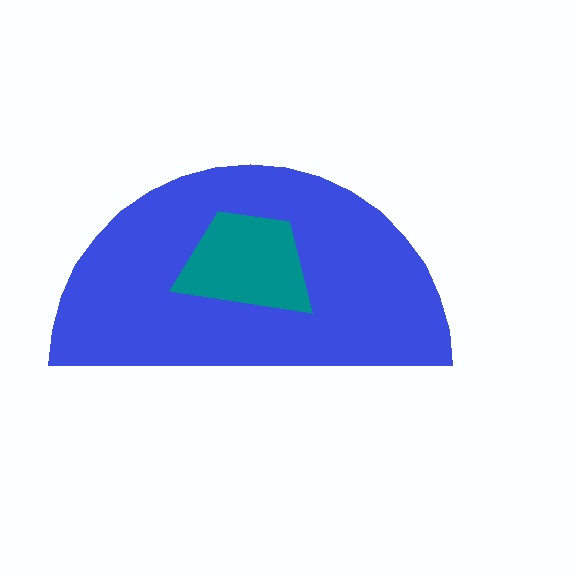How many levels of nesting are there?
2.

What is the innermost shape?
The teal trapezoid.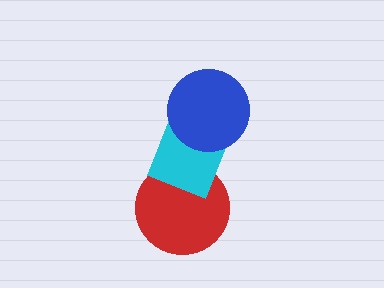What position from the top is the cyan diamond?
The cyan diamond is 2nd from the top.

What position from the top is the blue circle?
The blue circle is 1st from the top.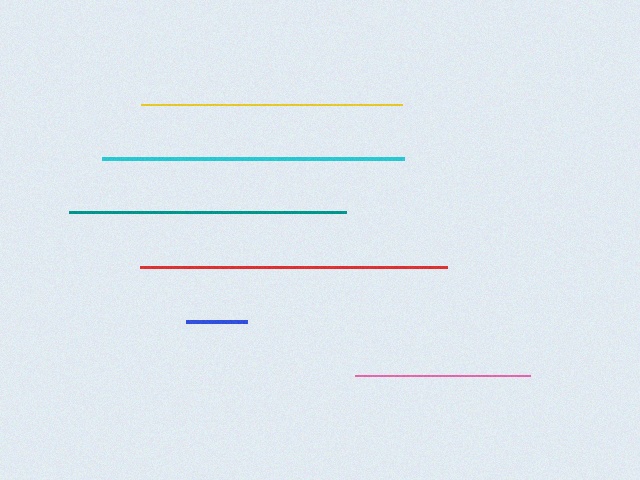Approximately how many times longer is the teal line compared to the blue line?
The teal line is approximately 4.5 times the length of the blue line.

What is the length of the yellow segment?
The yellow segment is approximately 262 pixels long.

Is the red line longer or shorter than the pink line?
The red line is longer than the pink line.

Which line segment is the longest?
The red line is the longest at approximately 307 pixels.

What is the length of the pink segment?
The pink segment is approximately 175 pixels long.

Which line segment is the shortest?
The blue line is the shortest at approximately 61 pixels.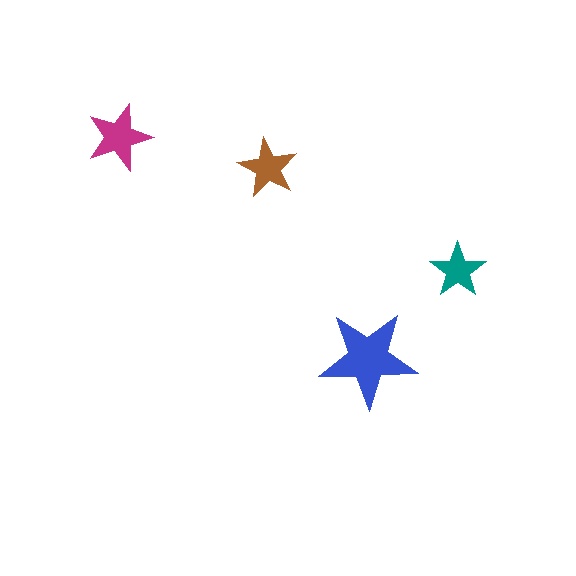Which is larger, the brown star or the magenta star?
The magenta one.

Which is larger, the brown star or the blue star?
The blue one.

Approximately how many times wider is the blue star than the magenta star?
About 1.5 times wider.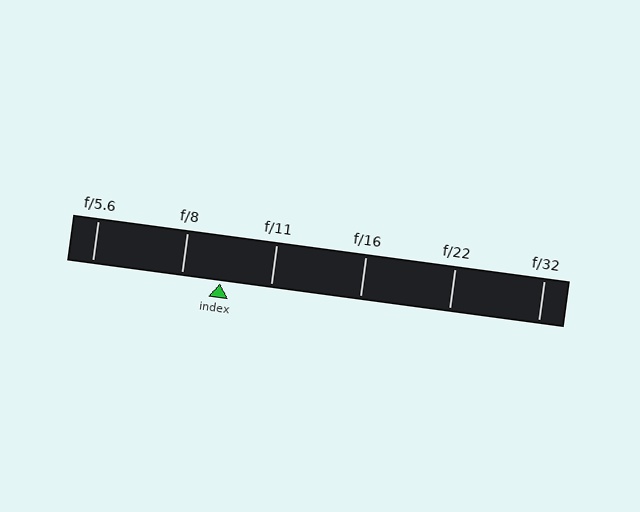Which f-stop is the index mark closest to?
The index mark is closest to f/8.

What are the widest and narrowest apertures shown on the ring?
The widest aperture shown is f/5.6 and the narrowest is f/32.